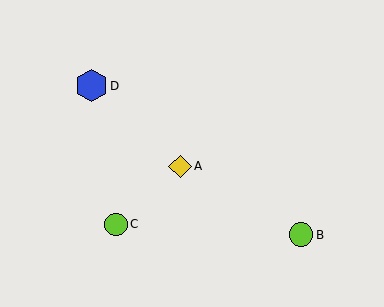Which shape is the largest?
The blue hexagon (labeled D) is the largest.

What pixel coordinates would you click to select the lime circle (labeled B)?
Click at (301, 235) to select the lime circle B.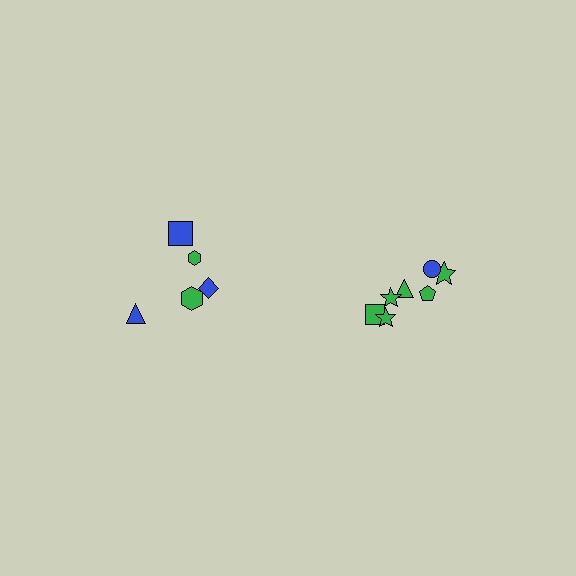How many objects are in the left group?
There are 5 objects.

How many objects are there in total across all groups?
There are 12 objects.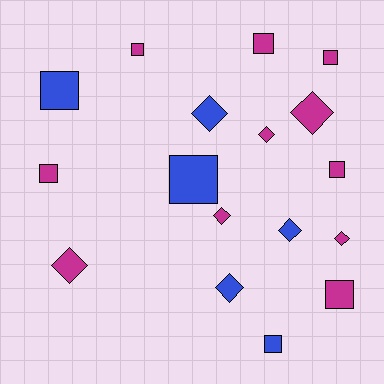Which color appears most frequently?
Magenta, with 11 objects.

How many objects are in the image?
There are 17 objects.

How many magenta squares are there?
There are 6 magenta squares.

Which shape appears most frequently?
Square, with 9 objects.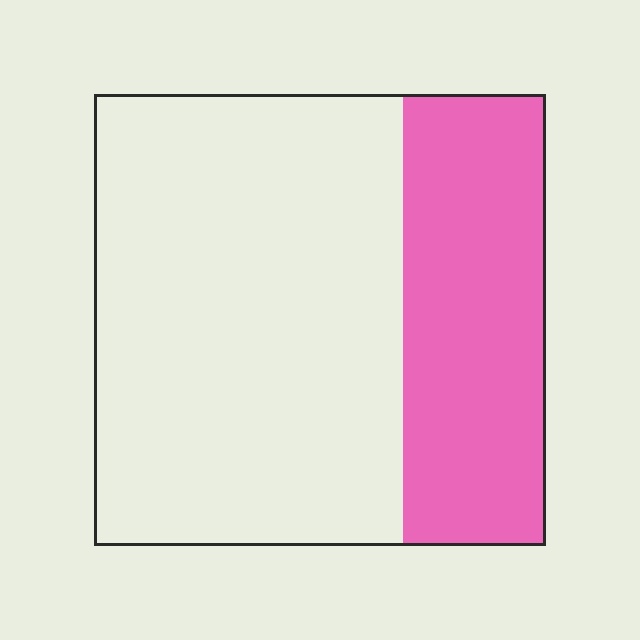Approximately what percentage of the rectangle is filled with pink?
Approximately 30%.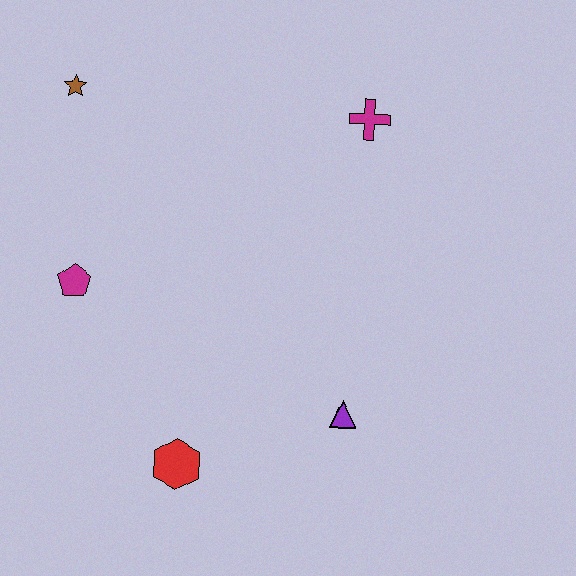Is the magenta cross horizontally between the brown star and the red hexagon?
No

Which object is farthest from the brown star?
The purple triangle is farthest from the brown star.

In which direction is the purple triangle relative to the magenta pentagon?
The purple triangle is to the right of the magenta pentagon.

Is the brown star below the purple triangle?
No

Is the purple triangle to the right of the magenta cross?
No